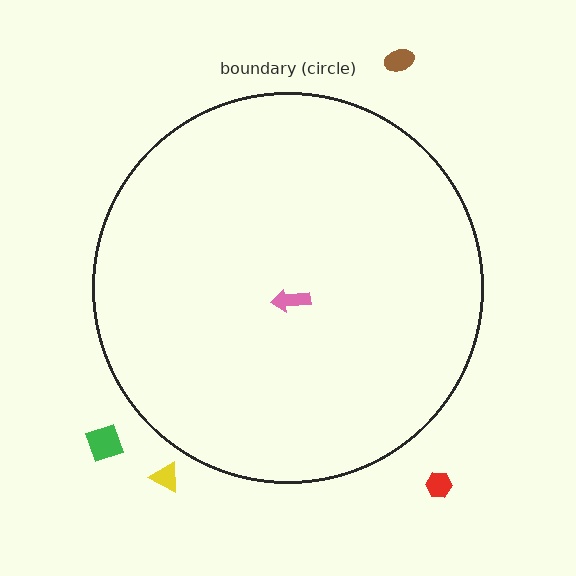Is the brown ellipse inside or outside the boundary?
Outside.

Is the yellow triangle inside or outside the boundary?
Outside.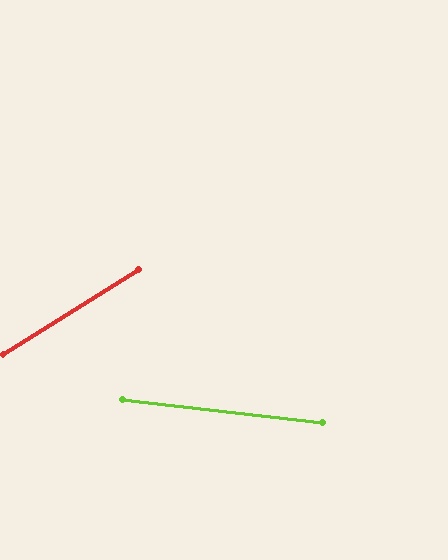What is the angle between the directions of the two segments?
Approximately 39 degrees.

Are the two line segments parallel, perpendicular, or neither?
Neither parallel nor perpendicular — they differ by about 39°.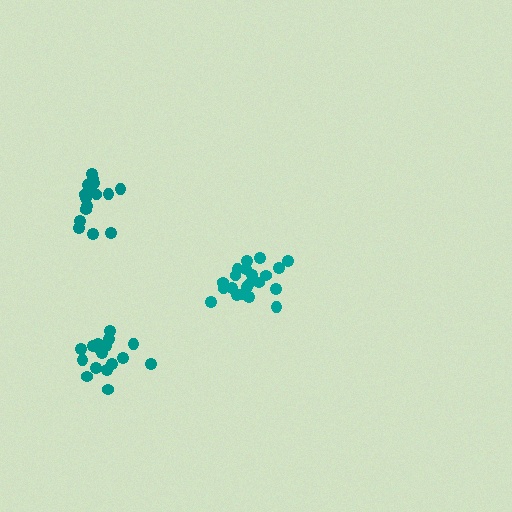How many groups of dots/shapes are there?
There are 3 groups.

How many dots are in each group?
Group 1: 21 dots, Group 2: 16 dots, Group 3: 18 dots (55 total).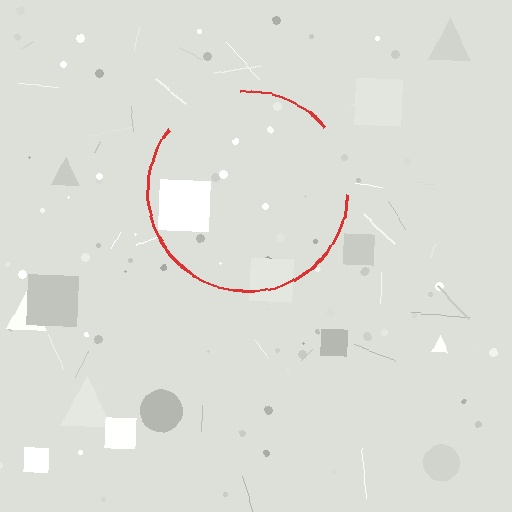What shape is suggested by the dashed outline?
The dashed outline suggests a circle.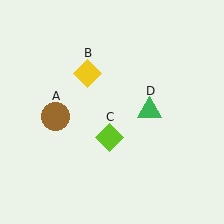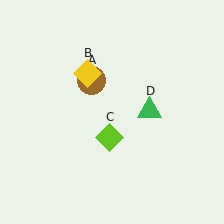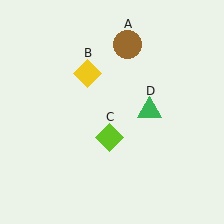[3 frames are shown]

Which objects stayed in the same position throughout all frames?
Yellow diamond (object B) and lime diamond (object C) and green triangle (object D) remained stationary.